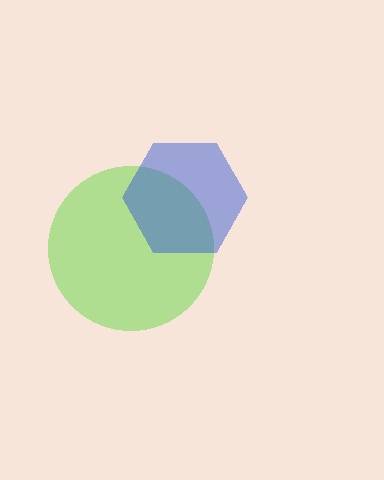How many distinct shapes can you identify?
There are 2 distinct shapes: a lime circle, a blue hexagon.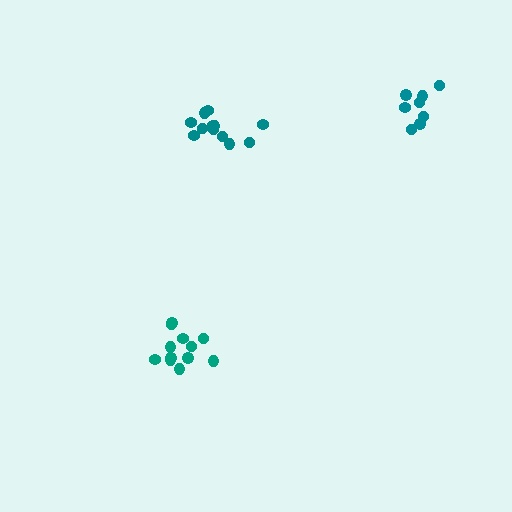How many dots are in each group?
Group 1: 12 dots, Group 2: 8 dots, Group 3: 12 dots (32 total).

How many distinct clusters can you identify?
There are 3 distinct clusters.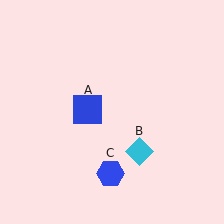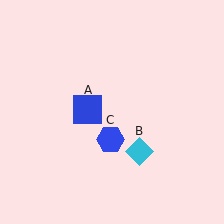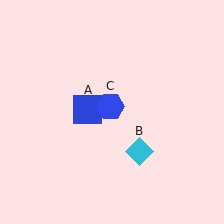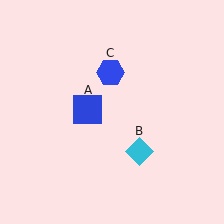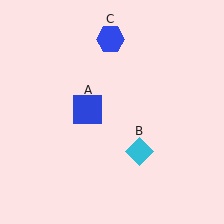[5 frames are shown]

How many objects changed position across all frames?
1 object changed position: blue hexagon (object C).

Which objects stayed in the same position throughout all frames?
Blue square (object A) and cyan diamond (object B) remained stationary.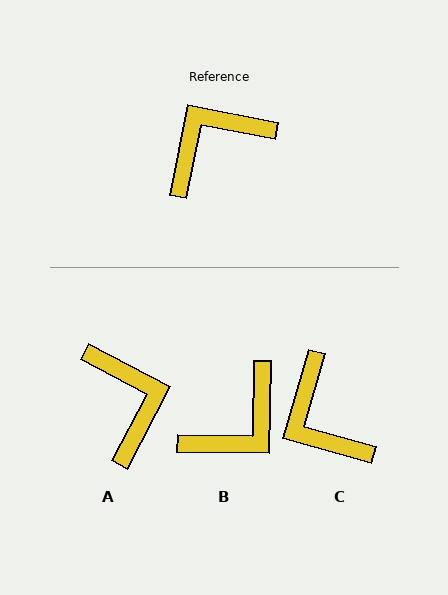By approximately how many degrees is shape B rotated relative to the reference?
Approximately 170 degrees clockwise.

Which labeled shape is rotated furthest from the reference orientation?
B, about 170 degrees away.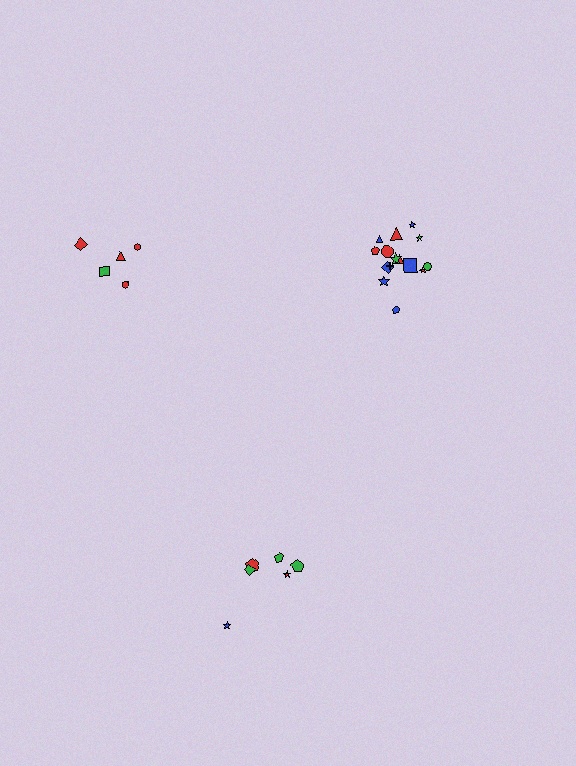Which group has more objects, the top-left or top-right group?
The top-right group.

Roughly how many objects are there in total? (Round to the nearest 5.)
Roughly 25 objects in total.